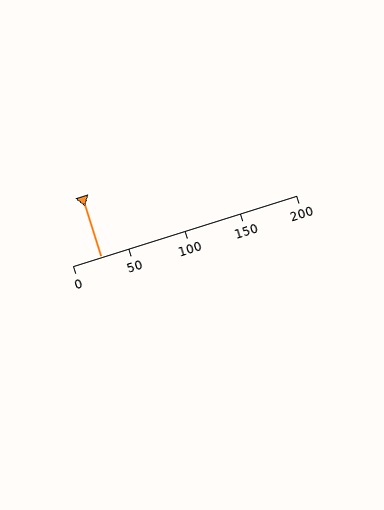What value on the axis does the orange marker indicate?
The marker indicates approximately 25.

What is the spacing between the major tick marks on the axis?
The major ticks are spaced 50 apart.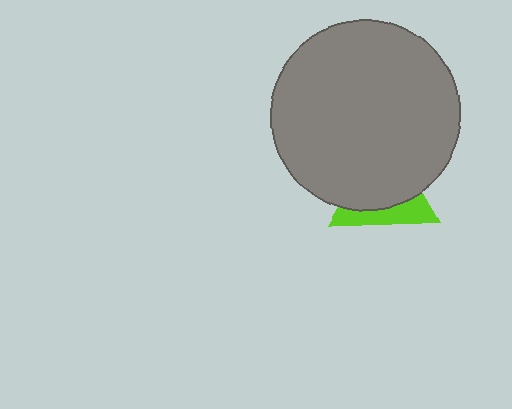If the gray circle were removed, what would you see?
You would see the complete lime triangle.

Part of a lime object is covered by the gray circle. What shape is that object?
It is a triangle.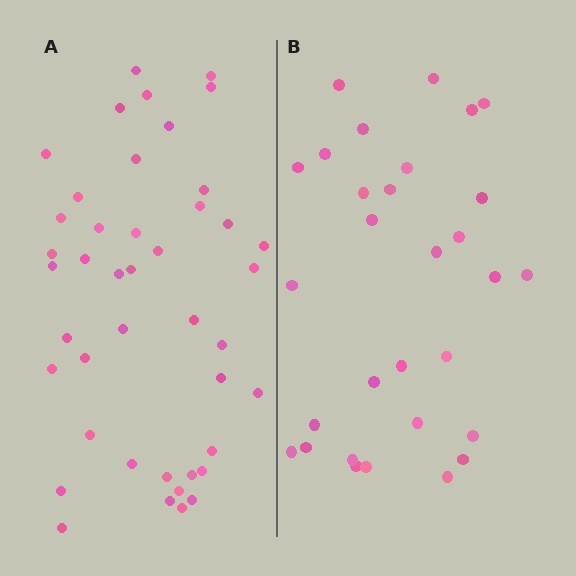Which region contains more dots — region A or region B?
Region A (the left region) has more dots.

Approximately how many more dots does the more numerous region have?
Region A has approximately 15 more dots than region B.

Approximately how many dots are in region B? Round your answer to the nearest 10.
About 30 dots.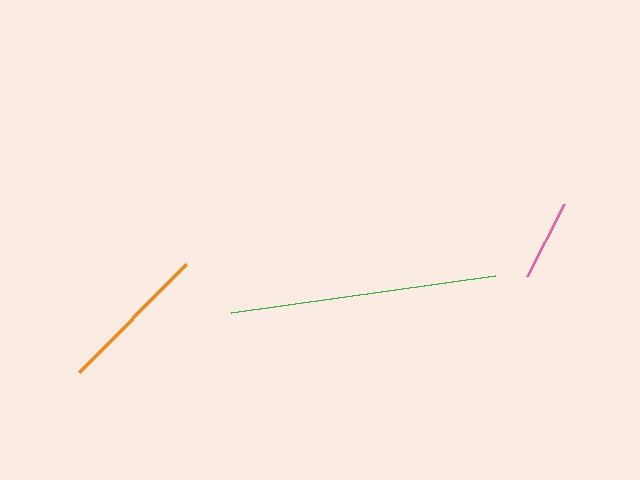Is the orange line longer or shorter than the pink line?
The orange line is longer than the pink line.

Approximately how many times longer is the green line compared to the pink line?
The green line is approximately 3.3 times the length of the pink line.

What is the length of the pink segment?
The pink segment is approximately 80 pixels long.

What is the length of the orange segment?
The orange segment is approximately 152 pixels long.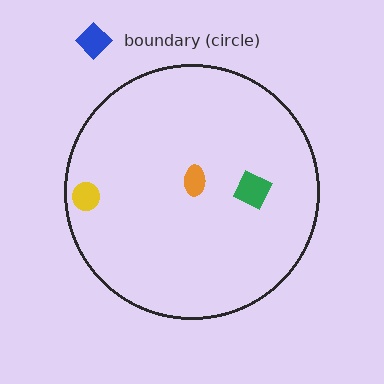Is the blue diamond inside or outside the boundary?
Outside.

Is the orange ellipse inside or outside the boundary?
Inside.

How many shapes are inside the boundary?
3 inside, 1 outside.